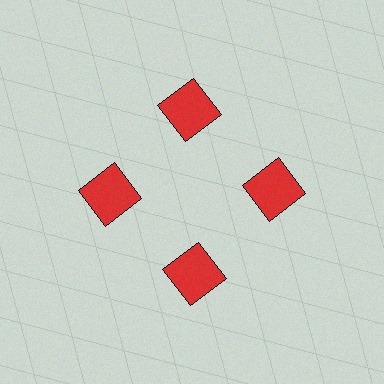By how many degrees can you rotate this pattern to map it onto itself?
The pattern maps onto itself every 90 degrees of rotation.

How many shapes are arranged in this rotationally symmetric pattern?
There are 4 shapes, arranged in 4 groups of 1.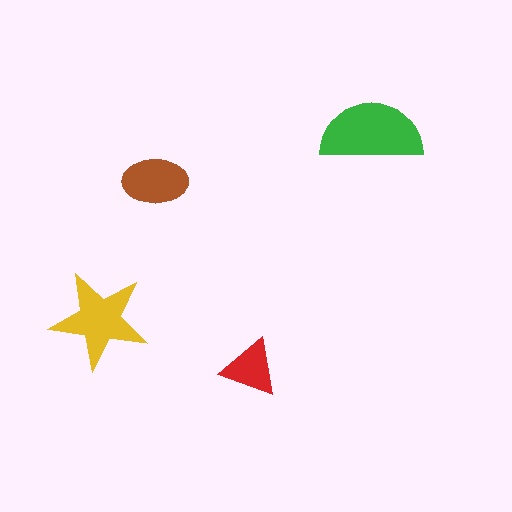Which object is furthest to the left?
The yellow star is leftmost.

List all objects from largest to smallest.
The green semicircle, the yellow star, the brown ellipse, the red triangle.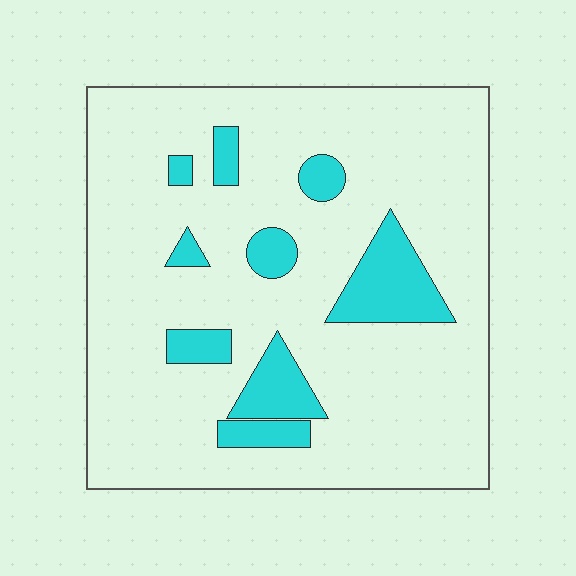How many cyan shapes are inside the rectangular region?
9.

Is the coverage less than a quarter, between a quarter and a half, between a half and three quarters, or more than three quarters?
Less than a quarter.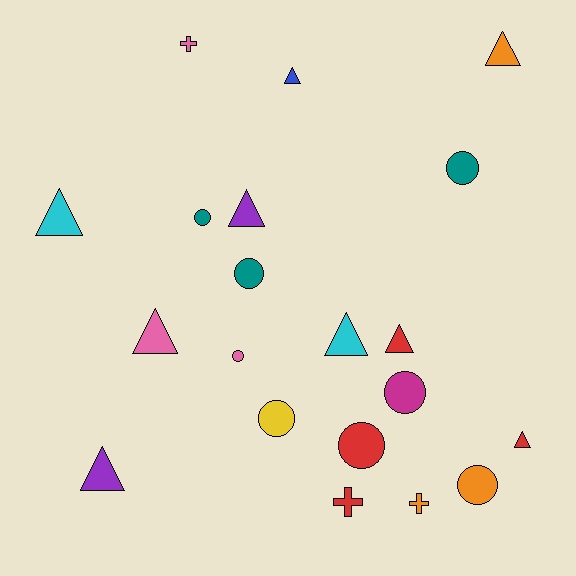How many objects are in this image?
There are 20 objects.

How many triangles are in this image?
There are 9 triangles.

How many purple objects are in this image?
There are 2 purple objects.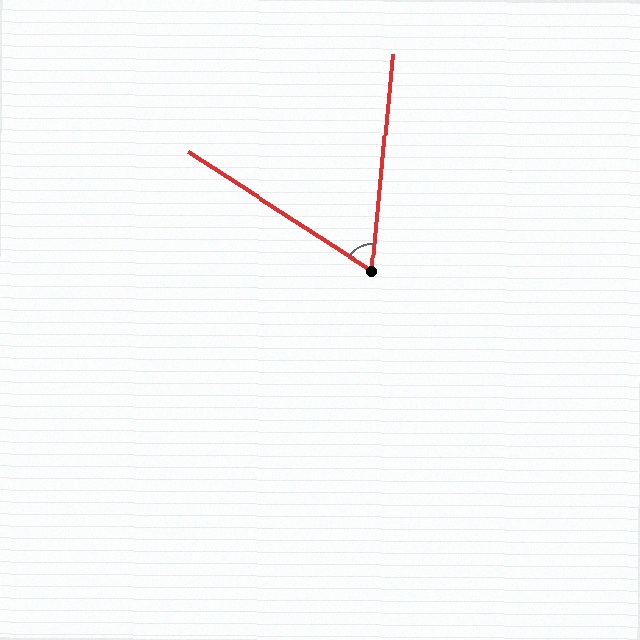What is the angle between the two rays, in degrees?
Approximately 63 degrees.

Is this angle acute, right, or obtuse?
It is acute.